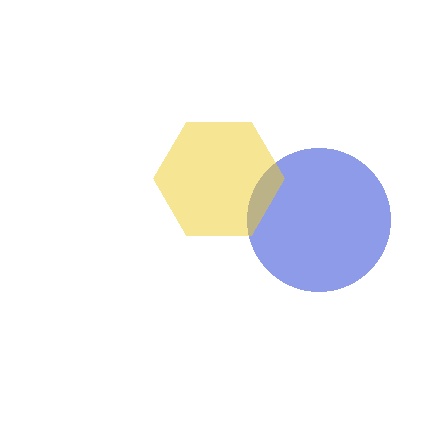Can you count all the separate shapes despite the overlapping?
Yes, there are 2 separate shapes.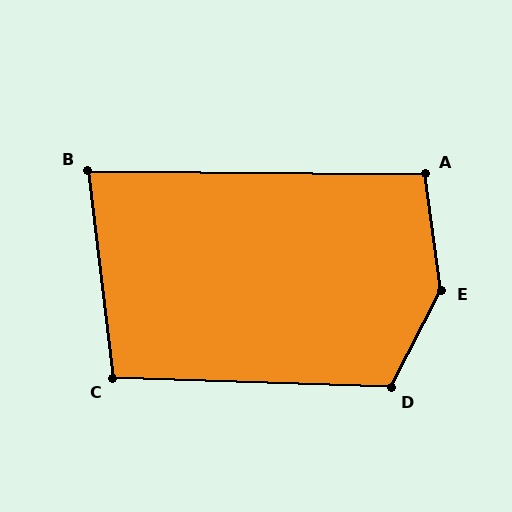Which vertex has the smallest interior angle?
B, at approximately 83 degrees.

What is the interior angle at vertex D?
Approximately 115 degrees (obtuse).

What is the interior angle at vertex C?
Approximately 99 degrees (obtuse).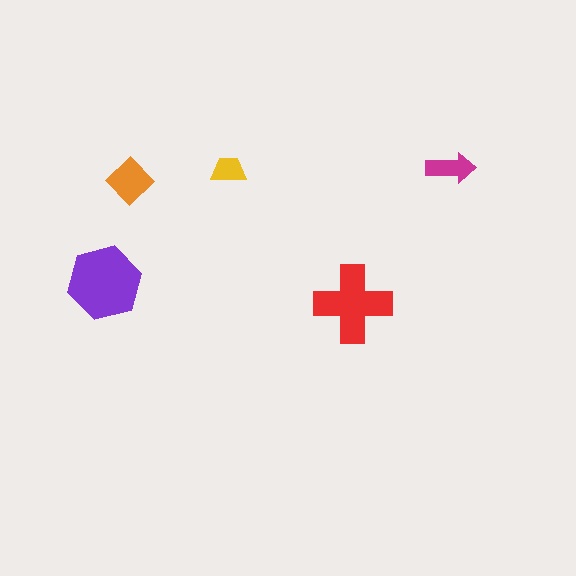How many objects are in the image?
There are 5 objects in the image.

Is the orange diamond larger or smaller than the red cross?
Smaller.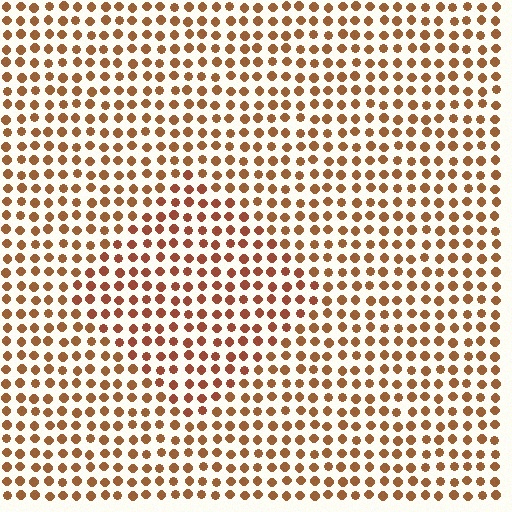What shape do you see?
I see a diamond.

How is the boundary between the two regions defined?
The boundary is defined purely by a slight shift in hue (about 15 degrees). Spacing, size, and orientation are identical on both sides.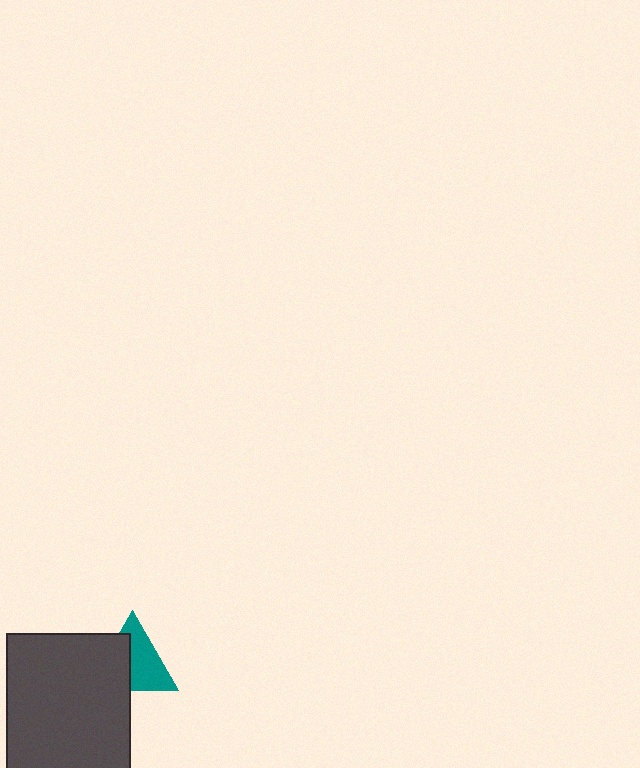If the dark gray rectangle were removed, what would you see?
You would see the complete teal triangle.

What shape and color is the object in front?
The object in front is a dark gray rectangle.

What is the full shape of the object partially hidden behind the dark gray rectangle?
The partially hidden object is a teal triangle.